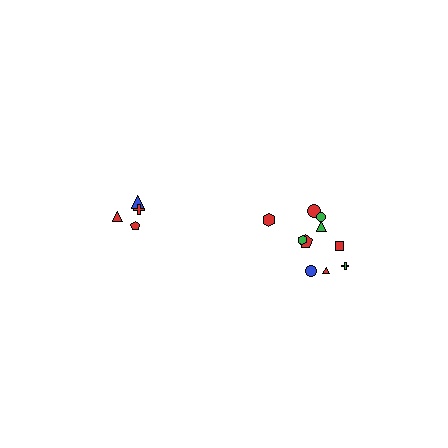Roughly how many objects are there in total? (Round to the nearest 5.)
Roughly 15 objects in total.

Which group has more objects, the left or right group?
The right group.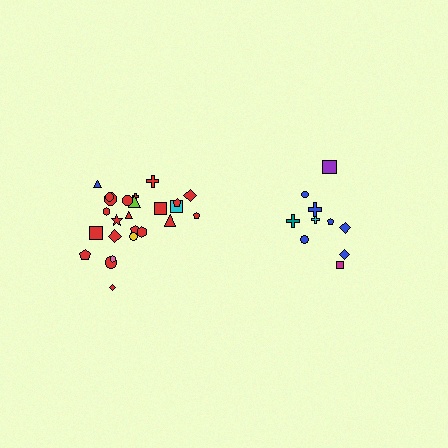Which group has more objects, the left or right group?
The left group.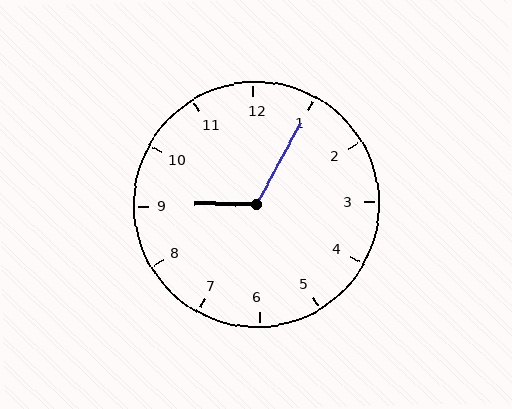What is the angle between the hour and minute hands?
Approximately 118 degrees.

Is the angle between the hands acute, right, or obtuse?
It is obtuse.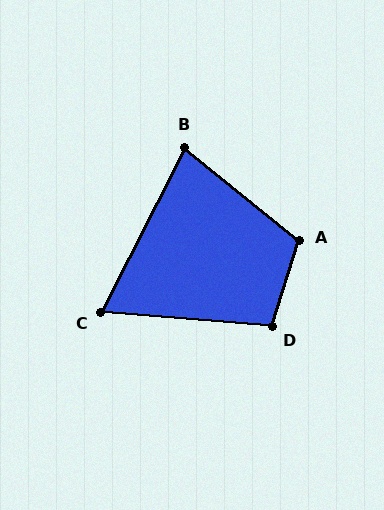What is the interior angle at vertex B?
Approximately 78 degrees (acute).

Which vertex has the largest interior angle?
A, at approximately 112 degrees.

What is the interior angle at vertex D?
Approximately 102 degrees (obtuse).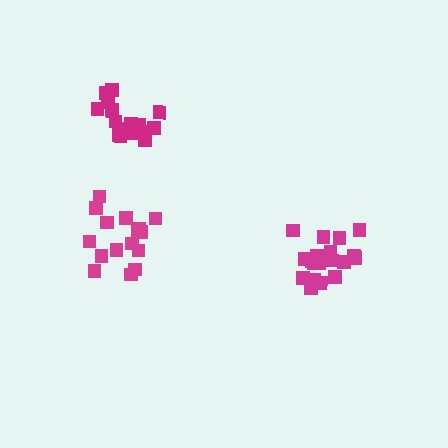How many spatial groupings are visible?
There are 3 spatial groupings.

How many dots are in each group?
Group 1: 19 dots, Group 2: 16 dots, Group 3: 18 dots (53 total).